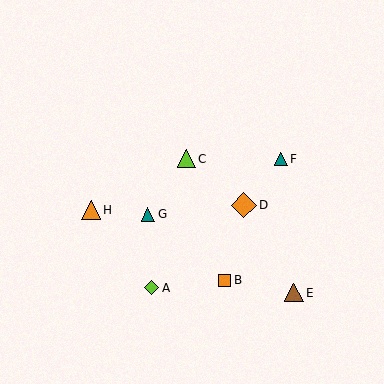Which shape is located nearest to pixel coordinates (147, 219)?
The teal triangle (labeled G) at (148, 214) is nearest to that location.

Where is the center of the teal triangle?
The center of the teal triangle is at (148, 214).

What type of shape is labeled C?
Shape C is a lime triangle.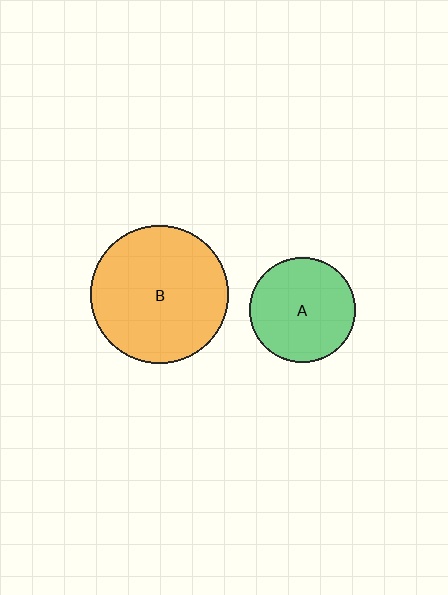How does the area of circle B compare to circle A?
Approximately 1.7 times.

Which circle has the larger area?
Circle B (orange).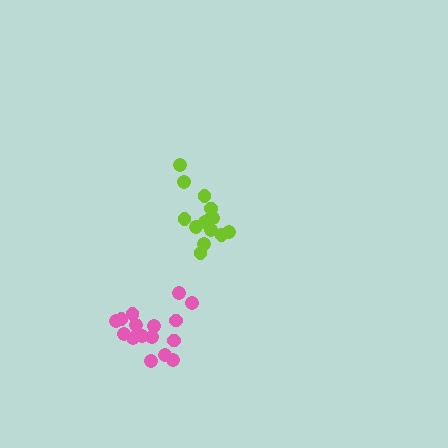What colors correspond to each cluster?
The clusters are colored: lime, pink.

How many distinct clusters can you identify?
There are 2 distinct clusters.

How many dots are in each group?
Group 1: 14 dots, Group 2: 16 dots (30 total).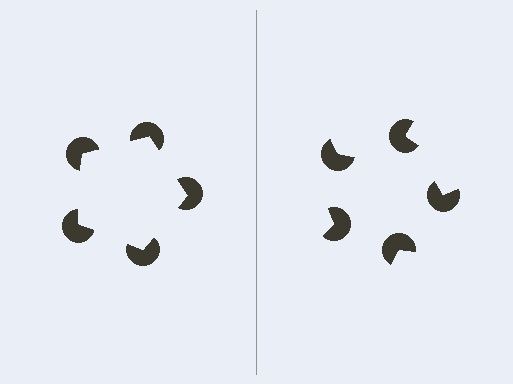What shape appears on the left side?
An illusory pentagon.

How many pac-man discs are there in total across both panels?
10 — 5 on each side.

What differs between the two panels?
The pac-man discs are positioned identically on both sides; only the wedge orientations differ. On the left they align to a pentagon; on the right they are misaligned.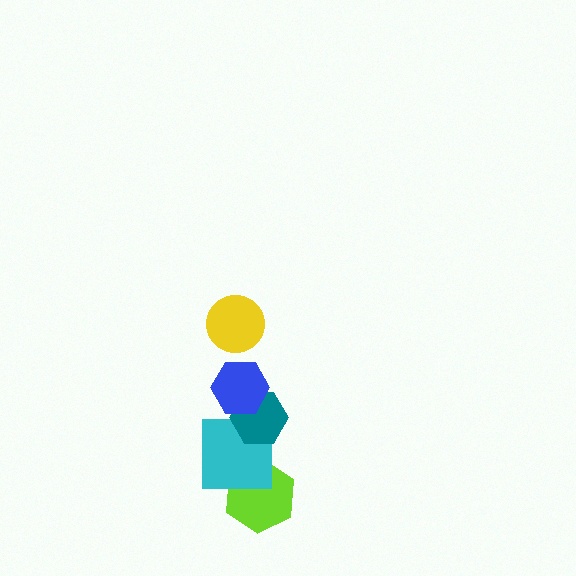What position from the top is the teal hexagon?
The teal hexagon is 3rd from the top.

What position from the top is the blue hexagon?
The blue hexagon is 2nd from the top.